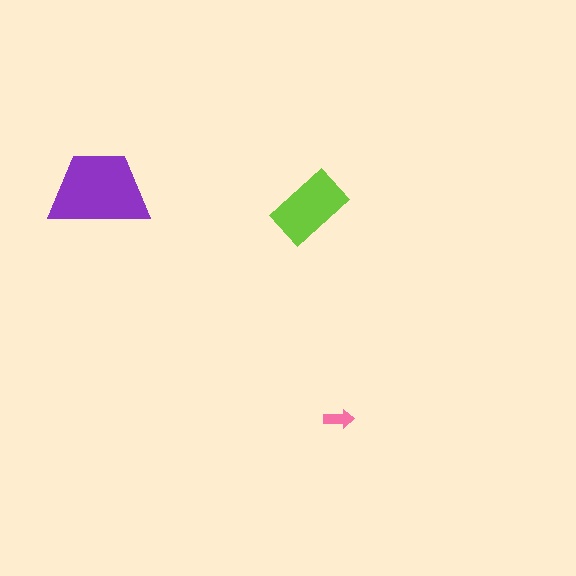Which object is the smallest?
The pink arrow.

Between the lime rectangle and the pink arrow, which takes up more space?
The lime rectangle.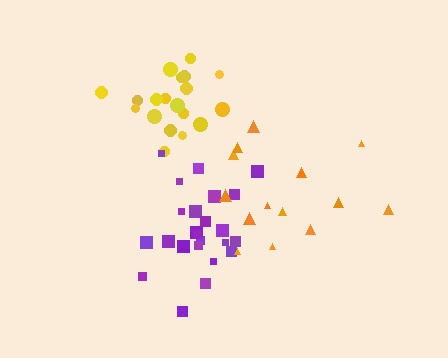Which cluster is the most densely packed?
Purple.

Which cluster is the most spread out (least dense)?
Orange.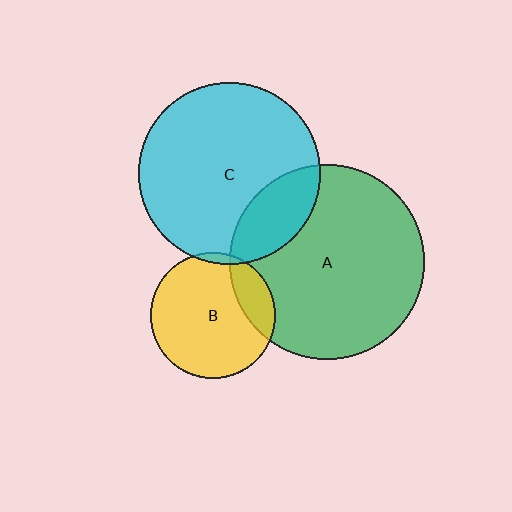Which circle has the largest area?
Circle A (green).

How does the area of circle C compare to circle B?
Approximately 2.1 times.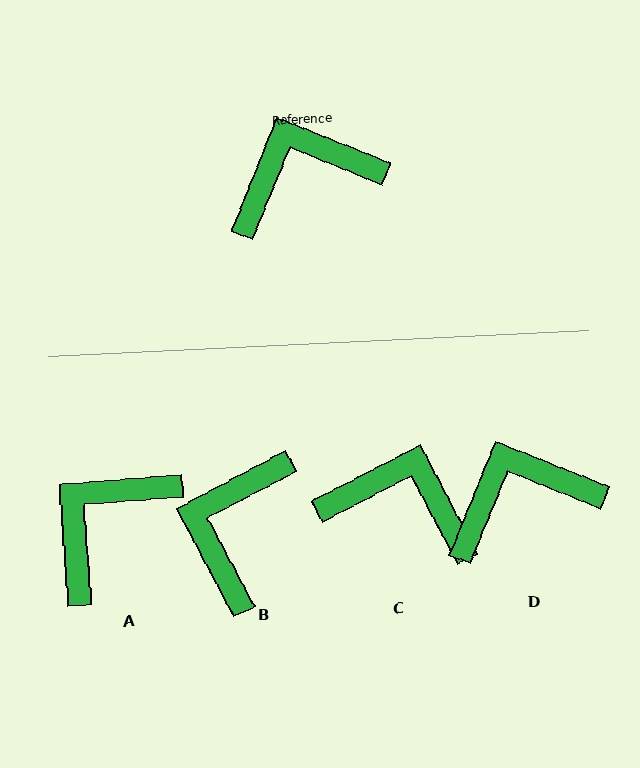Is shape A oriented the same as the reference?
No, it is off by about 26 degrees.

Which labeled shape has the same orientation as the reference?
D.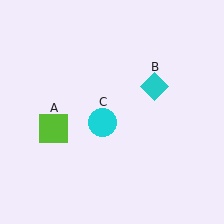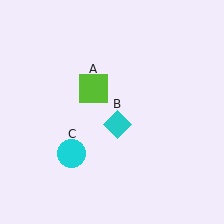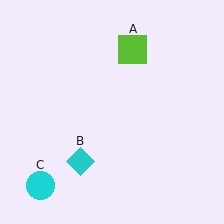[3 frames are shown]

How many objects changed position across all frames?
3 objects changed position: lime square (object A), cyan diamond (object B), cyan circle (object C).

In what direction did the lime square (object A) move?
The lime square (object A) moved up and to the right.